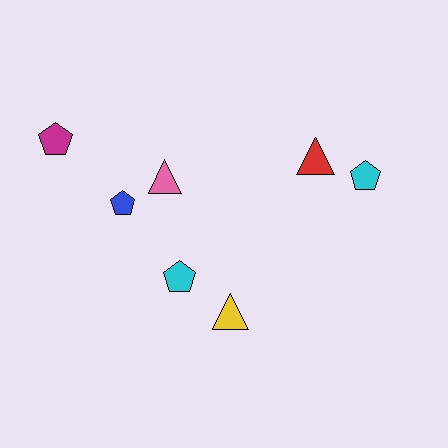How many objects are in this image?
There are 7 objects.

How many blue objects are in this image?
There is 1 blue object.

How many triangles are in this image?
There are 3 triangles.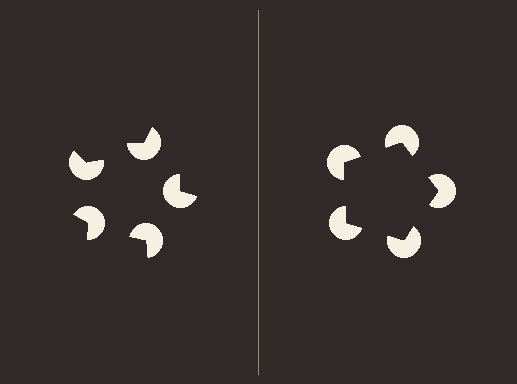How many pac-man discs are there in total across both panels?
10 — 5 on each side.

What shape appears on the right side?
An illusory pentagon.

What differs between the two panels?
The pac-man discs are positioned identically on both sides; only the wedge orientations differ. On the right they align to a pentagon; on the left they are misaligned.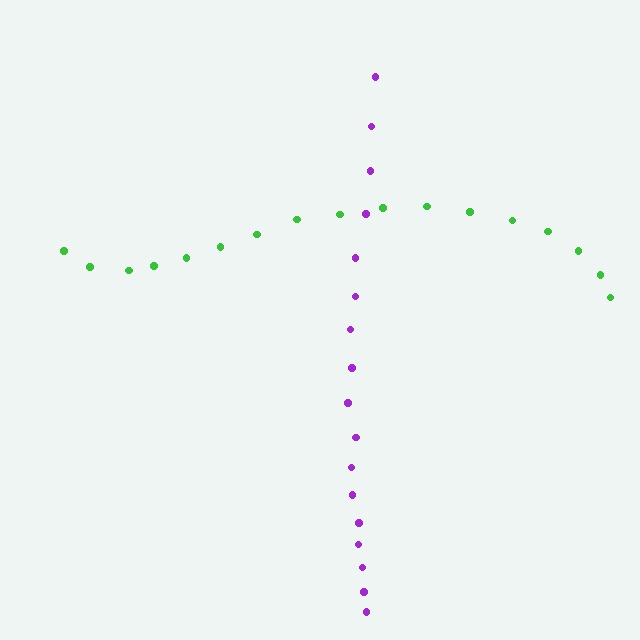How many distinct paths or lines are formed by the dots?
There are 2 distinct paths.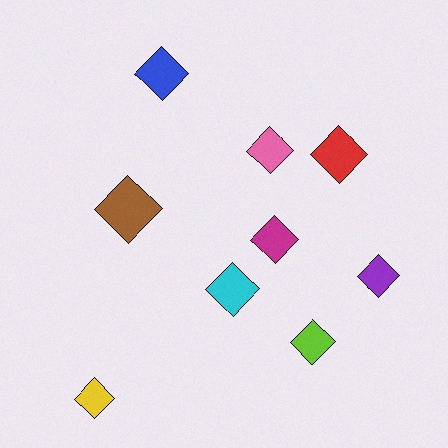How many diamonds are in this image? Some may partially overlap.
There are 9 diamonds.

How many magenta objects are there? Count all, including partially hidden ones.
There is 1 magenta object.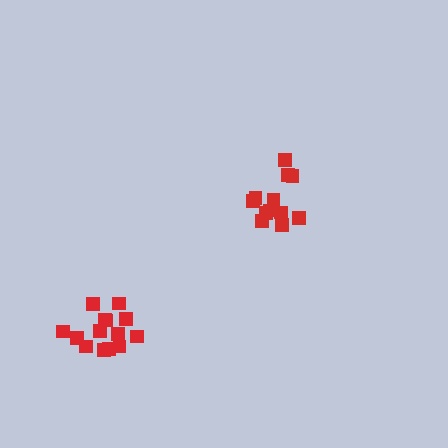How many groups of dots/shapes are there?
There are 2 groups.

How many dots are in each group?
Group 1: 13 dots, Group 2: 14 dots (27 total).